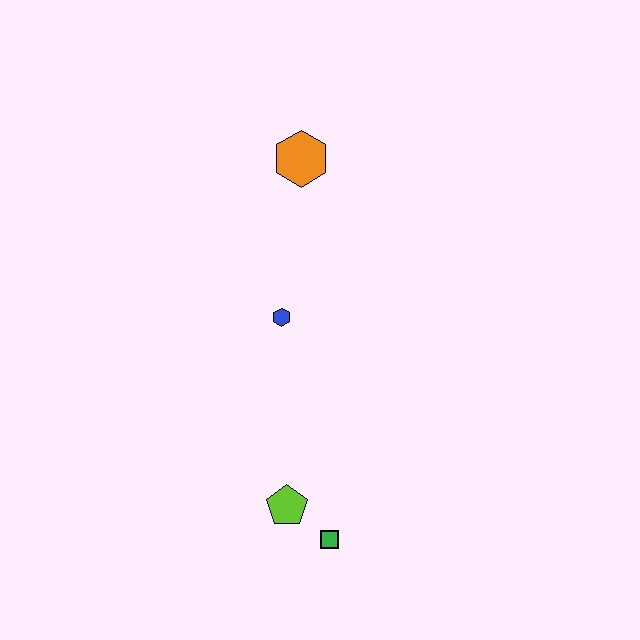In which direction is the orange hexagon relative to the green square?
The orange hexagon is above the green square.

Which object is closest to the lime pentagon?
The green square is closest to the lime pentagon.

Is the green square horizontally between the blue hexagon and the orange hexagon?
No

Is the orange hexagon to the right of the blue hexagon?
Yes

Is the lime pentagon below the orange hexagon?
Yes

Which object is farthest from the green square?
The orange hexagon is farthest from the green square.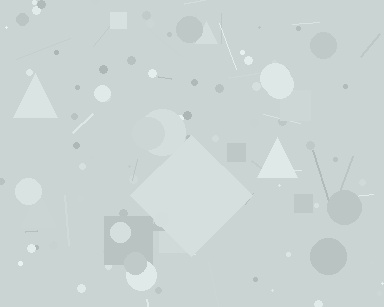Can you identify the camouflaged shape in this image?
The camouflaged shape is a diamond.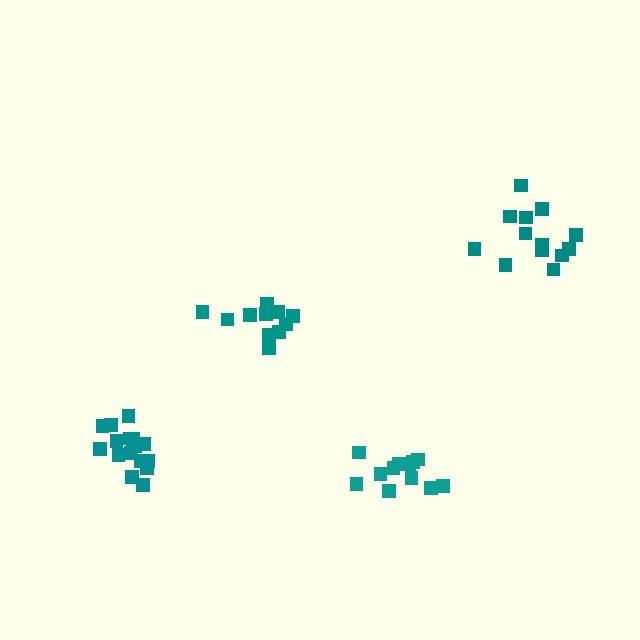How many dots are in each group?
Group 1: 13 dots, Group 2: 16 dots, Group 3: 11 dots, Group 4: 12 dots (52 total).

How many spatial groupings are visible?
There are 4 spatial groupings.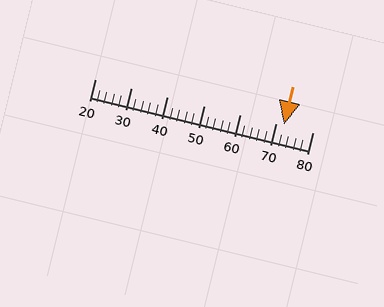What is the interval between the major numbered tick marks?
The major tick marks are spaced 10 units apart.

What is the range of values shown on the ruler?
The ruler shows values from 20 to 80.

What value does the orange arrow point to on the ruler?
The orange arrow points to approximately 72.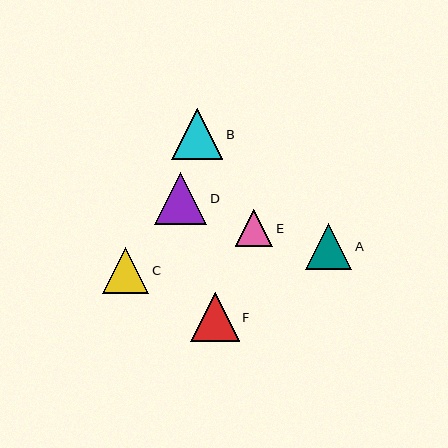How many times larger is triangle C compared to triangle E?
Triangle C is approximately 1.2 times the size of triangle E.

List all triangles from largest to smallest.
From largest to smallest: D, B, F, A, C, E.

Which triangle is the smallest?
Triangle E is the smallest with a size of approximately 38 pixels.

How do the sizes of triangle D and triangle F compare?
Triangle D and triangle F are approximately the same size.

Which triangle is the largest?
Triangle D is the largest with a size of approximately 52 pixels.